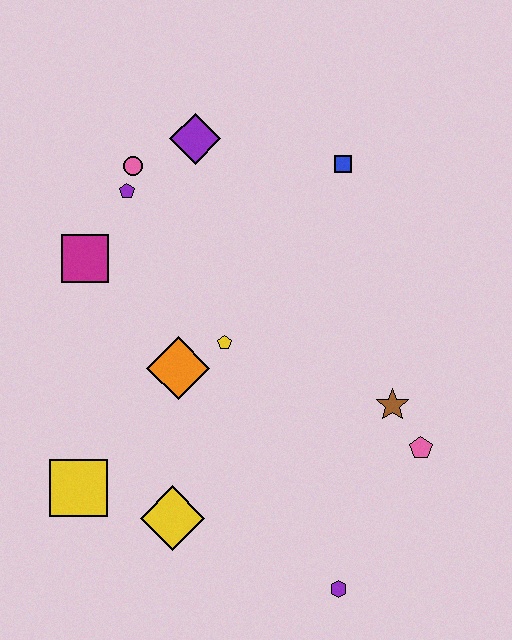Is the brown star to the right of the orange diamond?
Yes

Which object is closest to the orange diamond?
The yellow pentagon is closest to the orange diamond.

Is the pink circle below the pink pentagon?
No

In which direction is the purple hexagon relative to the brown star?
The purple hexagon is below the brown star.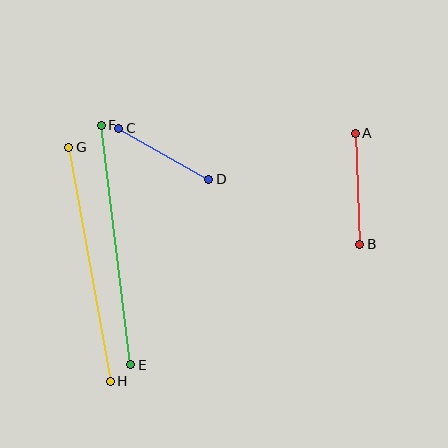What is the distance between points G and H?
The distance is approximately 237 pixels.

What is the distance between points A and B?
The distance is approximately 111 pixels.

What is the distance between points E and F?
The distance is approximately 241 pixels.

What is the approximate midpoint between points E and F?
The midpoint is at approximately (116, 245) pixels.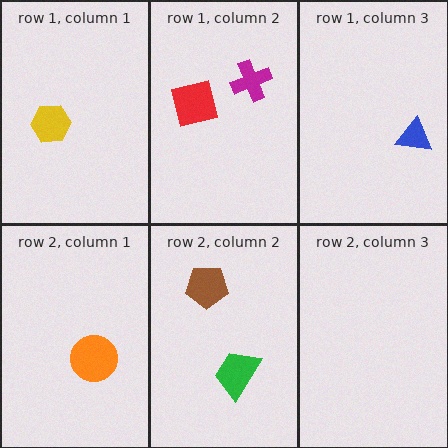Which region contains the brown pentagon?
The row 2, column 2 region.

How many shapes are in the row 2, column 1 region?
1.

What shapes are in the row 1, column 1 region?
The yellow hexagon.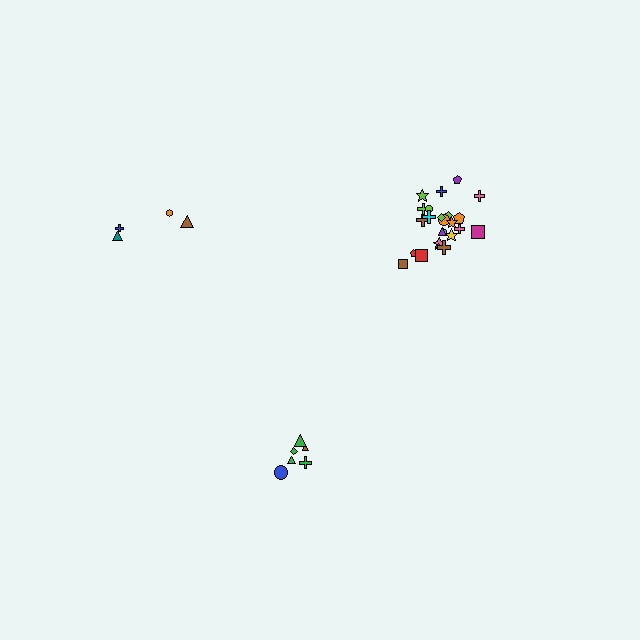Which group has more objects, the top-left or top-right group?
The top-right group.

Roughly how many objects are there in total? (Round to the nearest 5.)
Roughly 35 objects in total.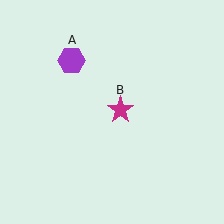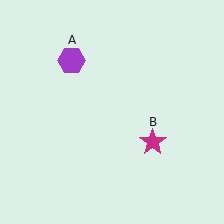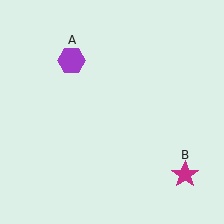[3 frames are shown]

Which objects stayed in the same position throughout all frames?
Purple hexagon (object A) remained stationary.